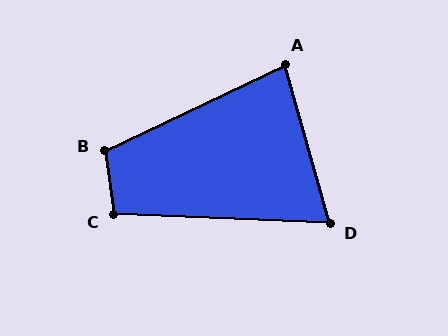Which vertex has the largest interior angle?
B, at approximately 108 degrees.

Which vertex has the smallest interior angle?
D, at approximately 72 degrees.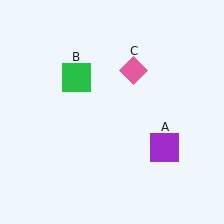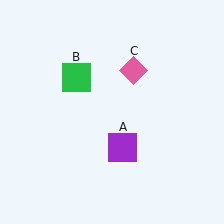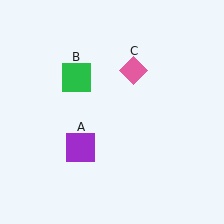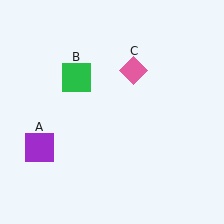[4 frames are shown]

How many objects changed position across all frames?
1 object changed position: purple square (object A).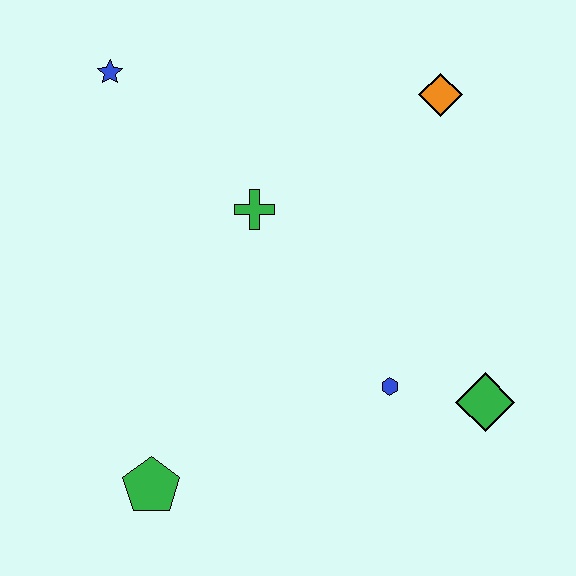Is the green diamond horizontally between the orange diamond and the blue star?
No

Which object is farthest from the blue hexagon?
The blue star is farthest from the blue hexagon.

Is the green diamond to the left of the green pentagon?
No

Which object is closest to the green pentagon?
The blue hexagon is closest to the green pentagon.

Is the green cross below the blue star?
Yes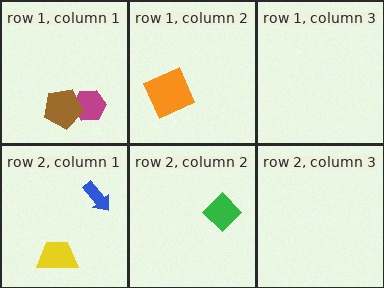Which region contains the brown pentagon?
The row 1, column 1 region.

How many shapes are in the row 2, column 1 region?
2.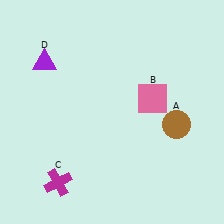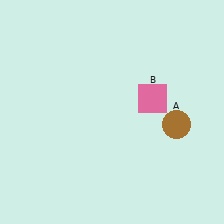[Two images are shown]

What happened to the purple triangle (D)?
The purple triangle (D) was removed in Image 2. It was in the top-left area of Image 1.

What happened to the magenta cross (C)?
The magenta cross (C) was removed in Image 2. It was in the bottom-left area of Image 1.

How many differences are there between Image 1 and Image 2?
There are 2 differences between the two images.